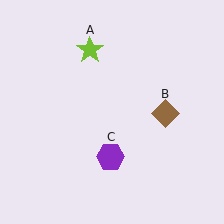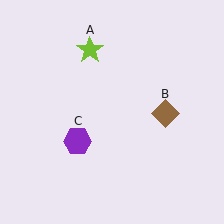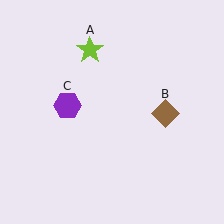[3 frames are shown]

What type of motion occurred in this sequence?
The purple hexagon (object C) rotated clockwise around the center of the scene.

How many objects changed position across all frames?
1 object changed position: purple hexagon (object C).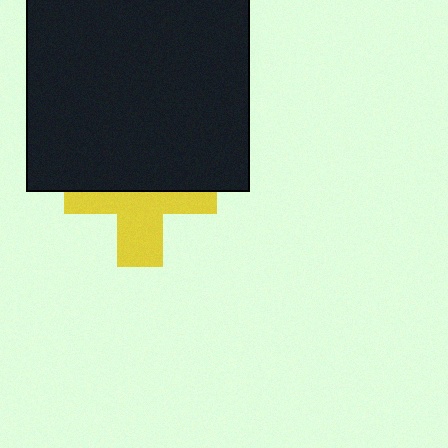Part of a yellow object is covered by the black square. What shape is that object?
It is a cross.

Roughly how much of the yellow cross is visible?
About half of it is visible (roughly 49%).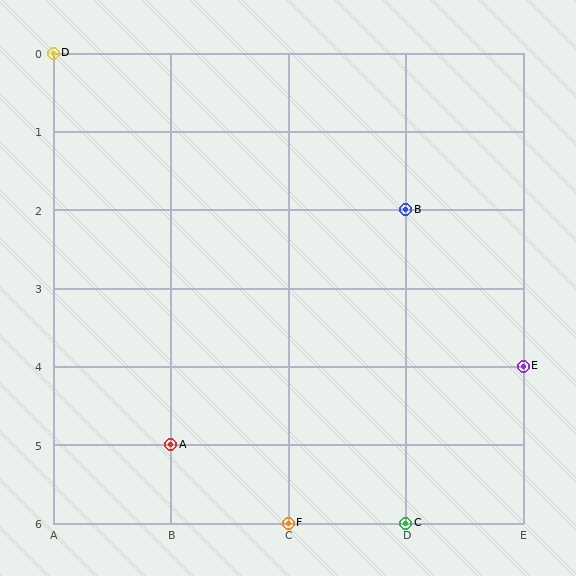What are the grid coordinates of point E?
Point E is at grid coordinates (E, 4).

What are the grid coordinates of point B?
Point B is at grid coordinates (D, 2).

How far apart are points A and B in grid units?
Points A and B are 2 columns and 3 rows apart (about 3.6 grid units diagonally).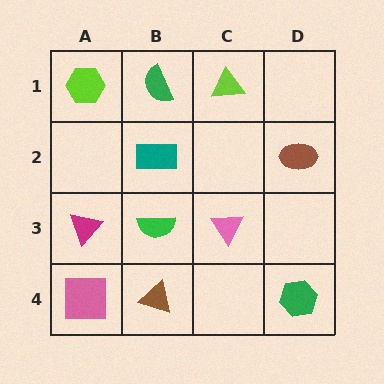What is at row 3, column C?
A pink triangle.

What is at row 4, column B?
A brown triangle.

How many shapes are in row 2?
2 shapes.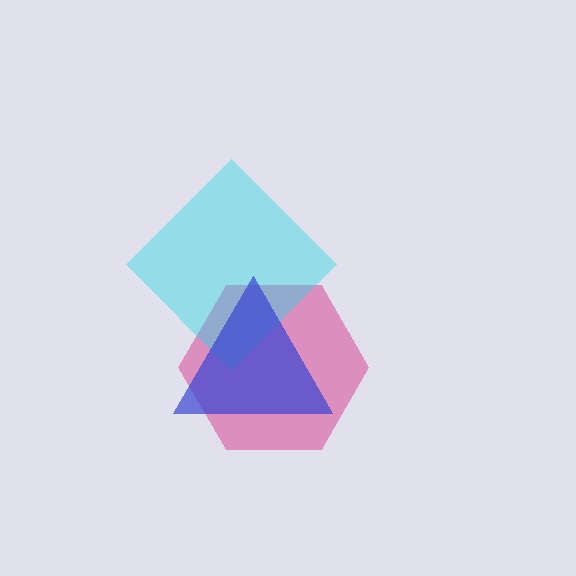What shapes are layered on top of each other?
The layered shapes are: a magenta hexagon, a cyan diamond, a blue triangle.